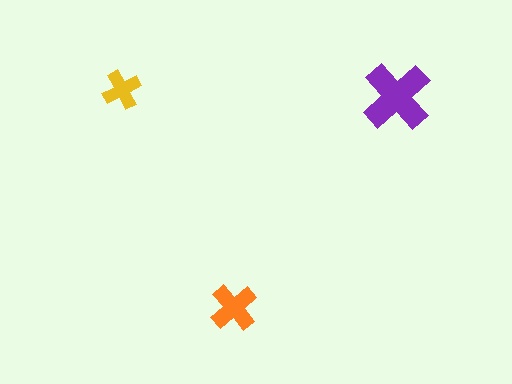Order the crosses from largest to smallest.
the purple one, the orange one, the yellow one.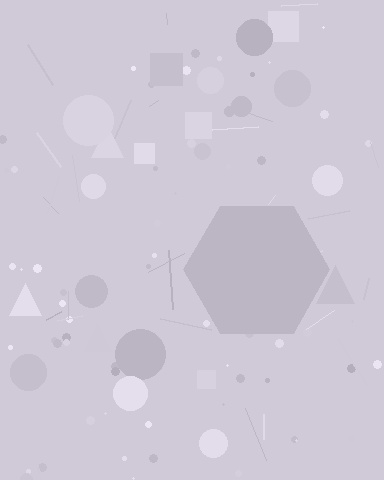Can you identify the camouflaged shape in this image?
The camouflaged shape is a hexagon.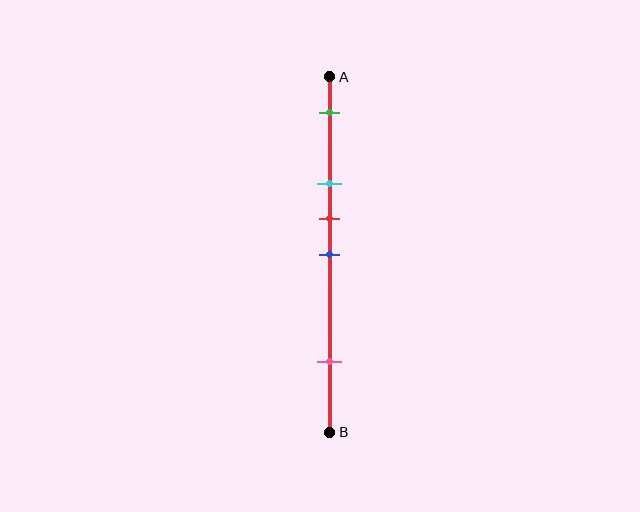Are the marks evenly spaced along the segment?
No, the marks are not evenly spaced.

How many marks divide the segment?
There are 5 marks dividing the segment.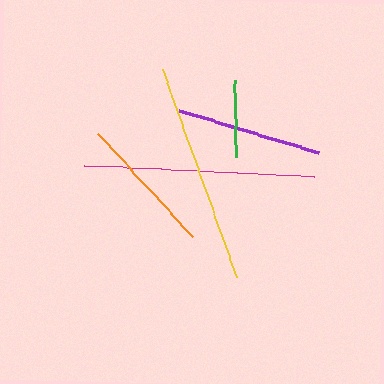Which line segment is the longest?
The magenta line is the longest at approximately 231 pixels.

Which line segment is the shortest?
The green line is the shortest at approximately 77 pixels.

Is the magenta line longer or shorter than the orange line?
The magenta line is longer than the orange line.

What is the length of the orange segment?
The orange segment is approximately 140 pixels long.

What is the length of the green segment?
The green segment is approximately 77 pixels long.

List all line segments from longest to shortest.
From longest to shortest: magenta, yellow, purple, orange, green.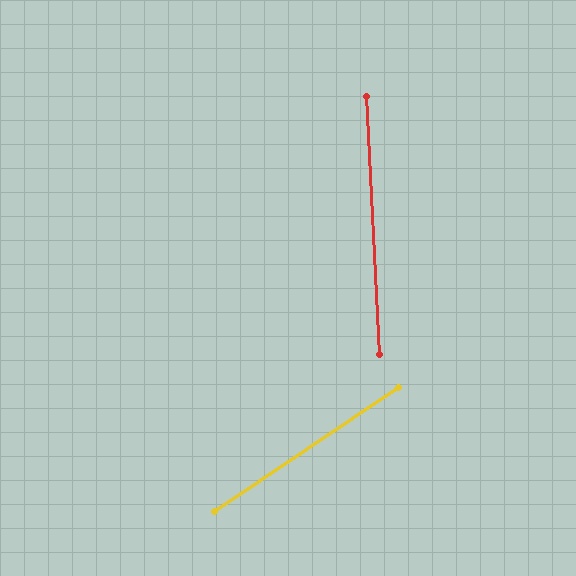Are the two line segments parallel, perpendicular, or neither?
Neither parallel nor perpendicular — they differ by about 59°.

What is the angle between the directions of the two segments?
Approximately 59 degrees.